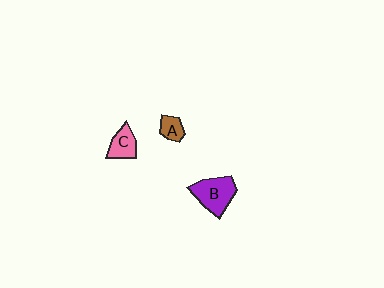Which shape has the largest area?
Shape B (purple).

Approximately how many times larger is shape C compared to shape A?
Approximately 1.5 times.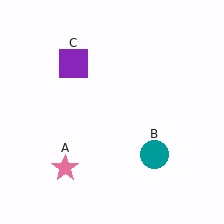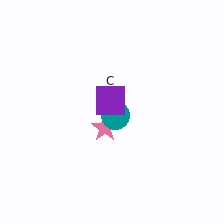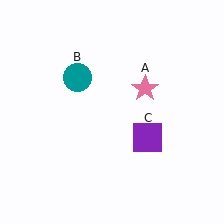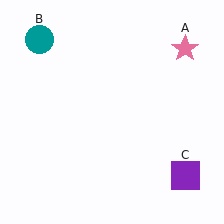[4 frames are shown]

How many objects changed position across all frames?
3 objects changed position: pink star (object A), teal circle (object B), purple square (object C).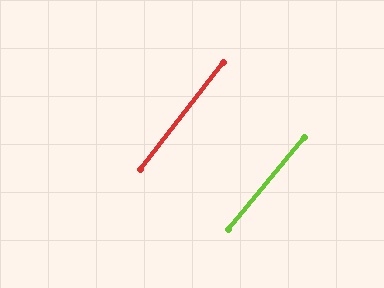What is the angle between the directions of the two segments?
Approximately 2 degrees.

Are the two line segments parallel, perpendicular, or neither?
Parallel — their directions differ by only 1.7°.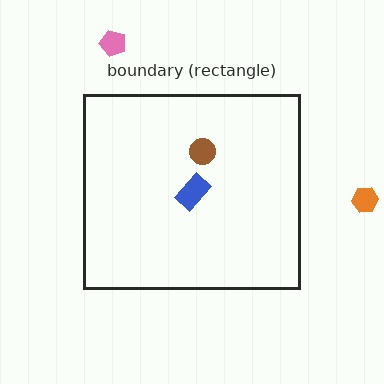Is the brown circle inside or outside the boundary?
Inside.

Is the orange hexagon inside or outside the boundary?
Outside.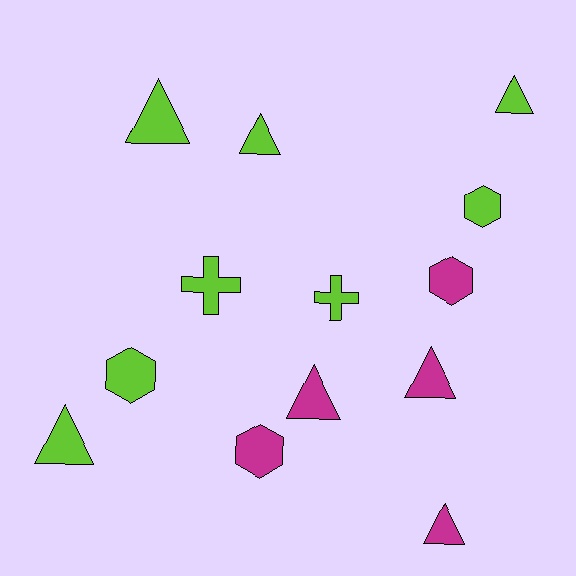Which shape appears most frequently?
Triangle, with 7 objects.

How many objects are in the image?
There are 13 objects.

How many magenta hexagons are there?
There are 2 magenta hexagons.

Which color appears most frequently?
Lime, with 8 objects.